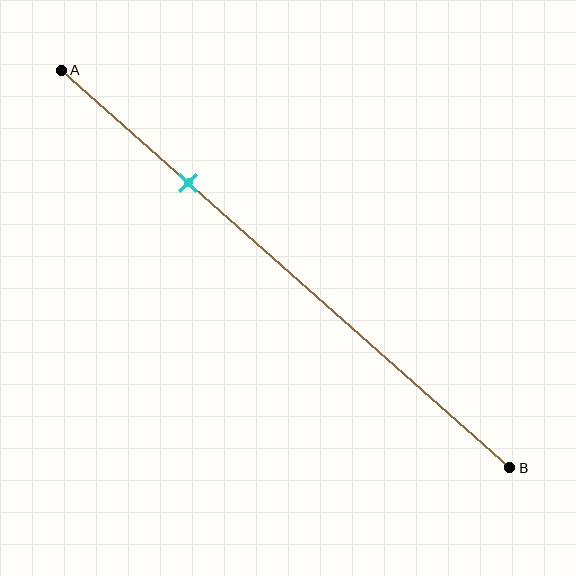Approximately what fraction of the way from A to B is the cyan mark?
The cyan mark is approximately 30% of the way from A to B.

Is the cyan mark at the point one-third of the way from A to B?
No, the mark is at about 30% from A, not at the 33% one-third point.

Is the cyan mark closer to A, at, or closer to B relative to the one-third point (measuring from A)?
The cyan mark is closer to point A than the one-third point of segment AB.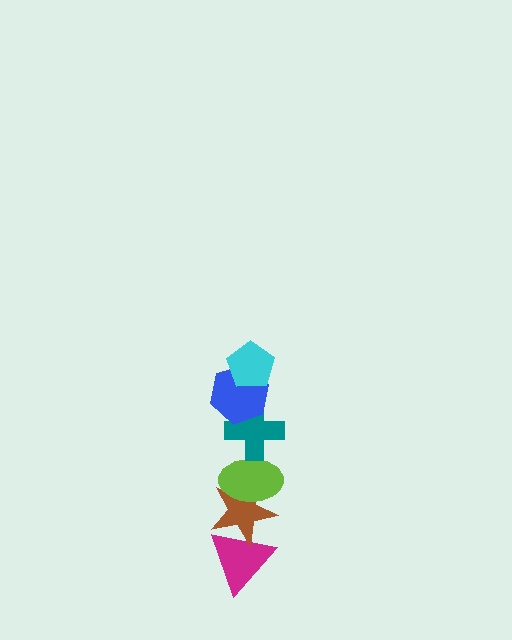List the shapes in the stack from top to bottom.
From top to bottom: the cyan pentagon, the blue hexagon, the teal cross, the lime ellipse, the brown star, the magenta triangle.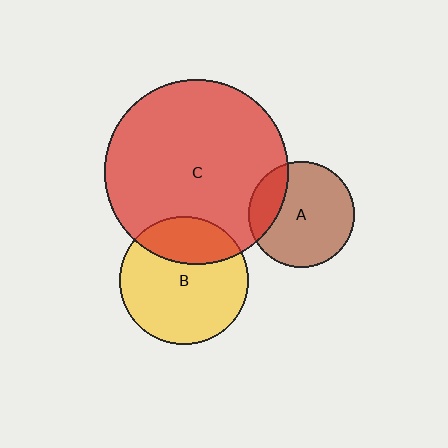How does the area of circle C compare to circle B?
Approximately 2.1 times.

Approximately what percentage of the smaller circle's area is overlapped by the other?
Approximately 30%.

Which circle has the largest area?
Circle C (red).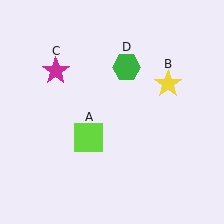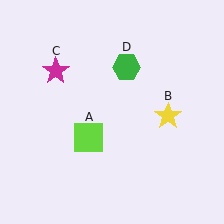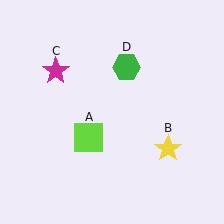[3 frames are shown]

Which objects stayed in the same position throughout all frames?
Lime square (object A) and magenta star (object C) and green hexagon (object D) remained stationary.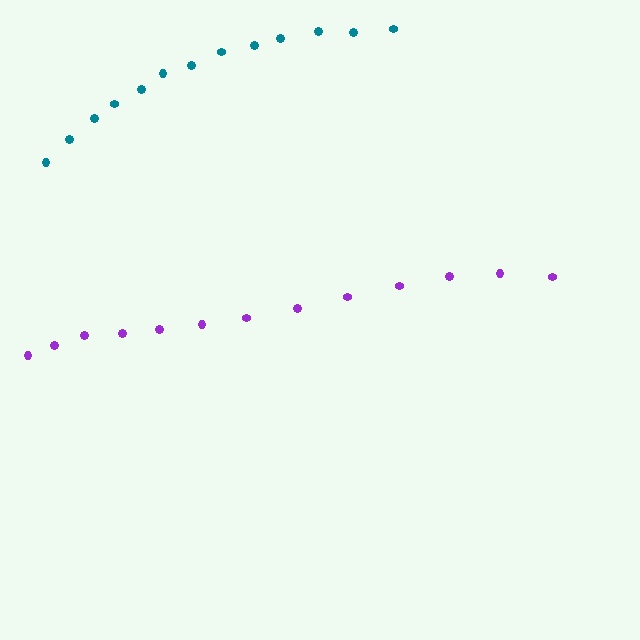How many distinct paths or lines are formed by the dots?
There are 2 distinct paths.